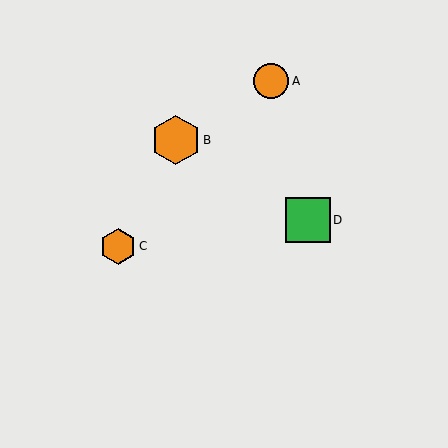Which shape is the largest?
The orange hexagon (labeled B) is the largest.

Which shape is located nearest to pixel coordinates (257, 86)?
The orange circle (labeled A) at (271, 81) is nearest to that location.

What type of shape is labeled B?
Shape B is an orange hexagon.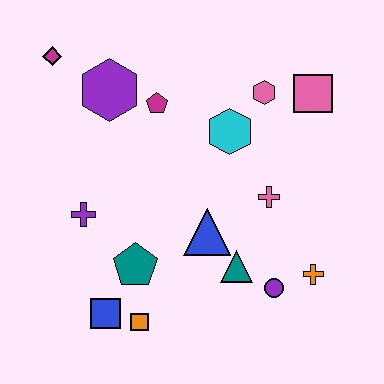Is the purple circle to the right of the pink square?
No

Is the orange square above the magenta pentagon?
No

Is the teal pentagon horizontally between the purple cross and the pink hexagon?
Yes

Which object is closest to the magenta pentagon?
The purple hexagon is closest to the magenta pentagon.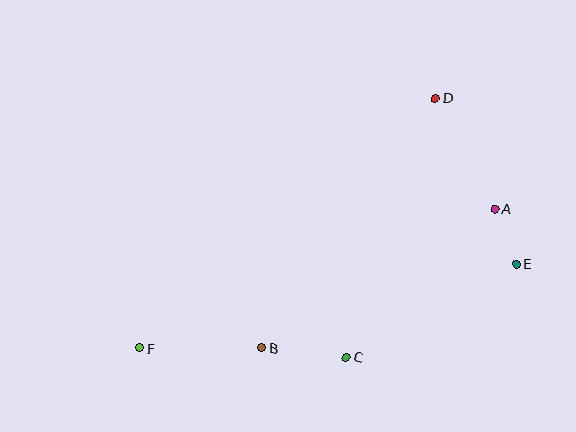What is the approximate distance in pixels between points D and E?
The distance between D and E is approximately 185 pixels.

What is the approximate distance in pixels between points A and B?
The distance between A and B is approximately 271 pixels.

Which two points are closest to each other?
Points A and E are closest to each other.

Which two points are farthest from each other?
Points D and F are farthest from each other.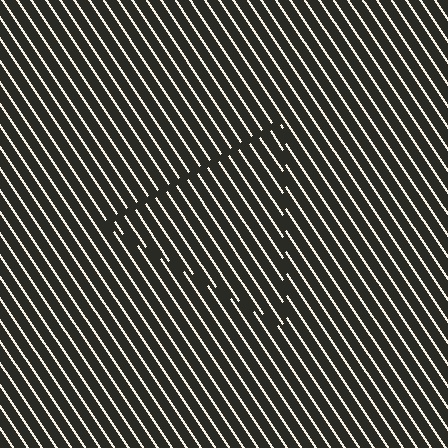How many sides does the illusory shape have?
3 sides — the line-ends trace a triangle.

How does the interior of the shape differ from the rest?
The interior of the shape contains the same grating, shifted by half a period — the contour is defined by the phase discontinuity where line-ends from the inner and outer gratings abut.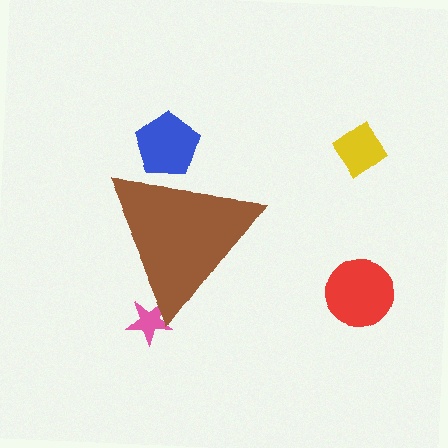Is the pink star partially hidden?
Yes, the pink star is partially hidden behind the brown triangle.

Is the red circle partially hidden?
No, the red circle is fully visible.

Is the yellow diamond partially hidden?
No, the yellow diamond is fully visible.